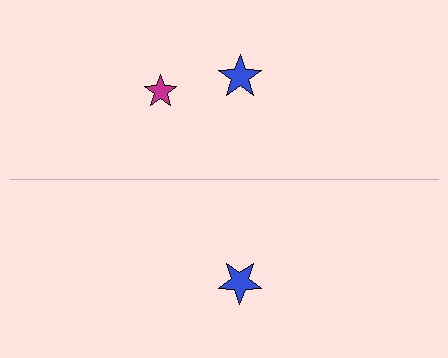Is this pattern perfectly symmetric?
No, the pattern is not perfectly symmetric. A magenta star is missing from the bottom side.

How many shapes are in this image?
There are 3 shapes in this image.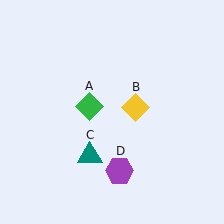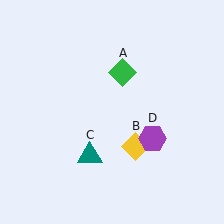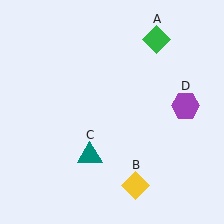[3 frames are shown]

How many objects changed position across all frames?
3 objects changed position: green diamond (object A), yellow diamond (object B), purple hexagon (object D).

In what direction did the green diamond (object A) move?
The green diamond (object A) moved up and to the right.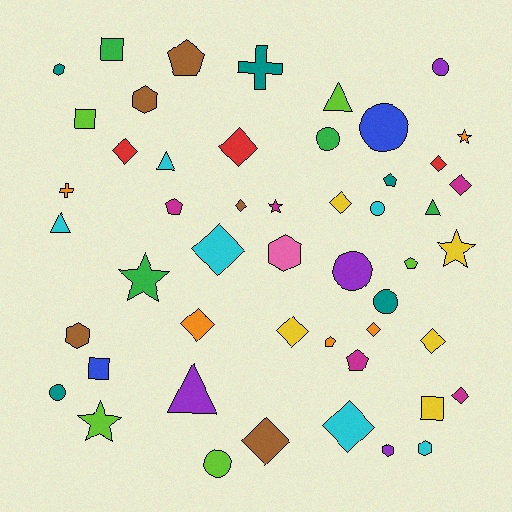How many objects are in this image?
There are 50 objects.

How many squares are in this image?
There are 4 squares.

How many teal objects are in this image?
There are 5 teal objects.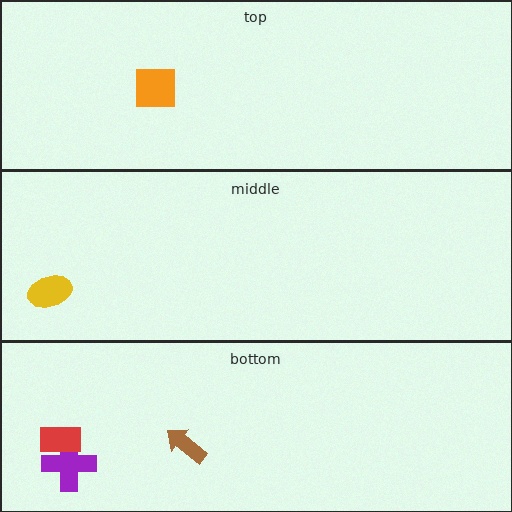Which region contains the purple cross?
The bottom region.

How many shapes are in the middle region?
1.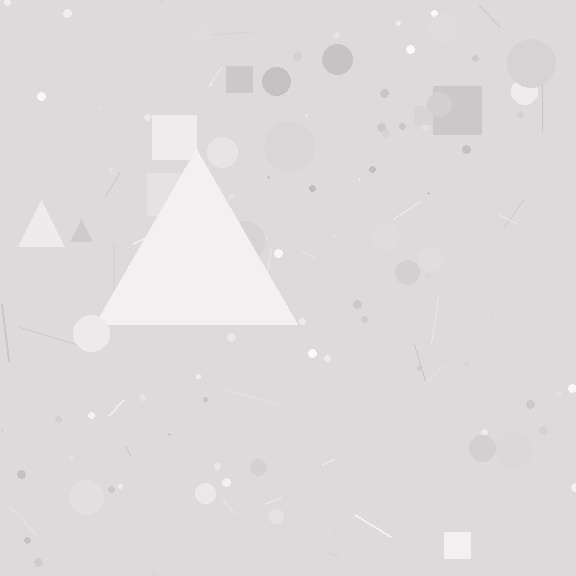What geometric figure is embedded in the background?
A triangle is embedded in the background.